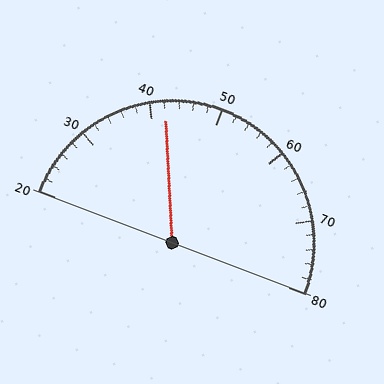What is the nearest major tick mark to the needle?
The nearest major tick mark is 40.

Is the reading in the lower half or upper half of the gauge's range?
The reading is in the lower half of the range (20 to 80).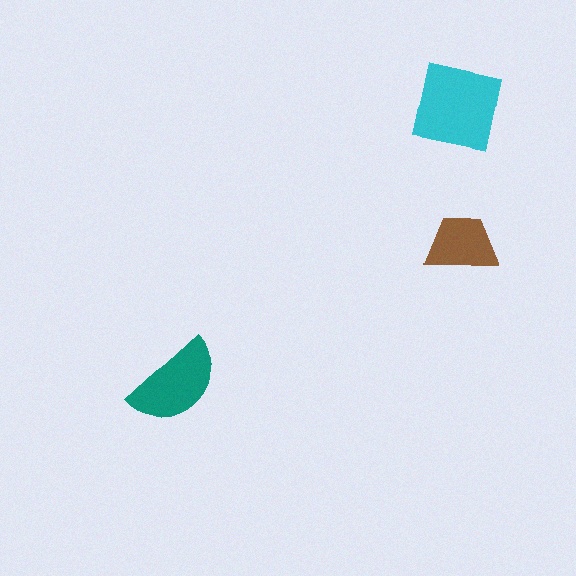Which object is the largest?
The cyan square.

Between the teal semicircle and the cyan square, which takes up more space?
The cyan square.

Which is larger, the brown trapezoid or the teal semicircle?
The teal semicircle.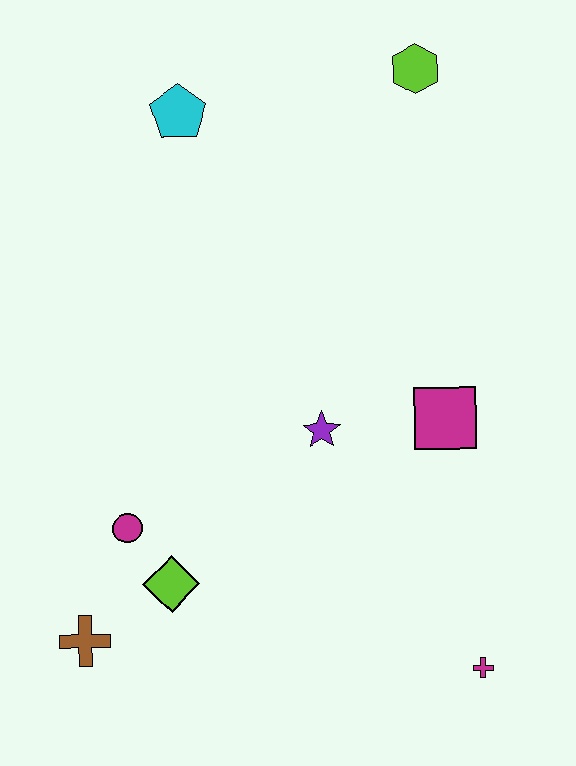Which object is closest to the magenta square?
The purple star is closest to the magenta square.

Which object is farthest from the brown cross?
The lime hexagon is farthest from the brown cross.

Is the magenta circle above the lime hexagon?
No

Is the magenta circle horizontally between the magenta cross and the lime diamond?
No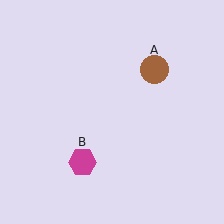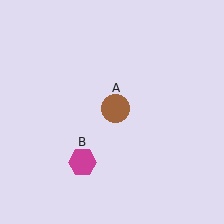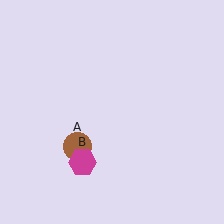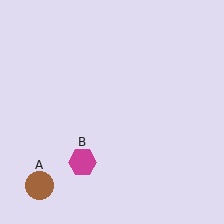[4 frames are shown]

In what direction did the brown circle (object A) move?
The brown circle (object A) moved down and to the left.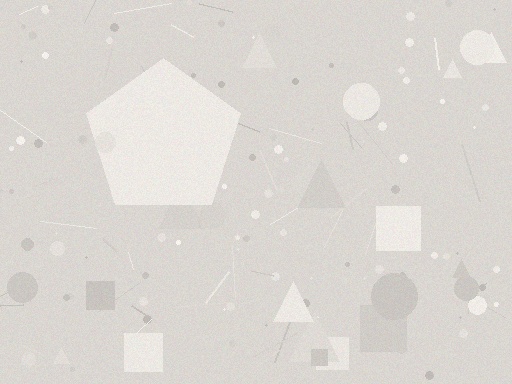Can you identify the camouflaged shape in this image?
The camouflaged shape is a pentagon.